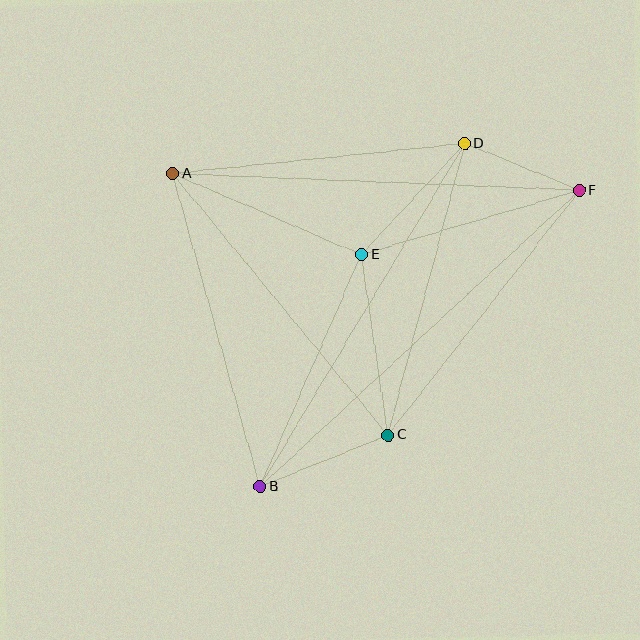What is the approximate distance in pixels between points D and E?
The distance between D and E is approximately 151 pixels.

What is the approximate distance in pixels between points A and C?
The distance between A and C is approximately 339 pixels.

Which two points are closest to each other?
Points D and F are closest to each other.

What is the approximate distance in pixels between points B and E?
The distance between B and E is approximately 254 pixels.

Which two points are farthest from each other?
Points B and F are farthest from each other.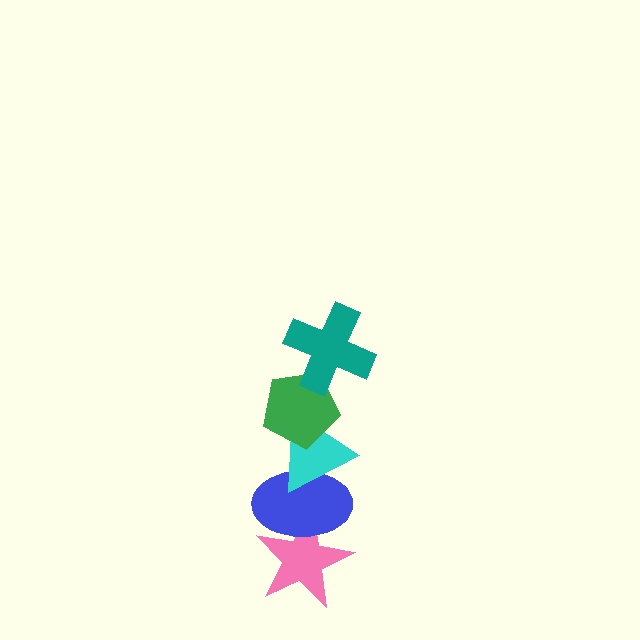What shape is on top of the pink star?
The blue ellipse is on top of the pink star.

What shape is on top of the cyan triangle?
The green pentagon is on top of the cyan triangle.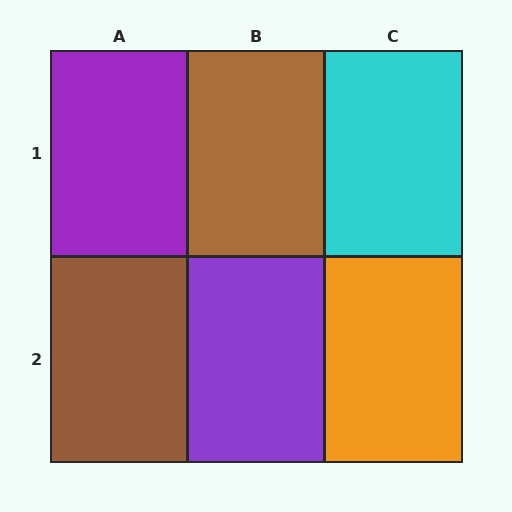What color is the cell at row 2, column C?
Orange.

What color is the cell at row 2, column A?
Brown.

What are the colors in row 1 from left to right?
Purple, brown, cyan.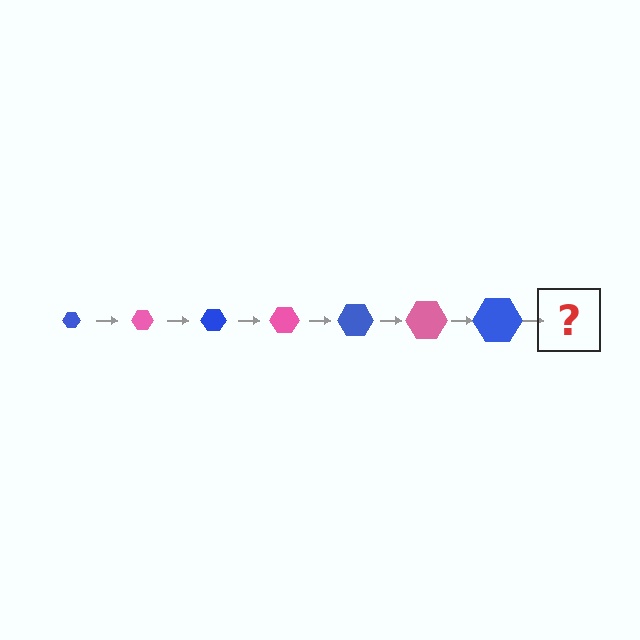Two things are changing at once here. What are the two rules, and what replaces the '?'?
The two rules are that the hexagon grows larger each step and the color cycles through blue and pink. The '?' should be a pink hexagon, larger than the previous one.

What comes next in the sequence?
The next element should be a pink hexagon, larger than the previous one.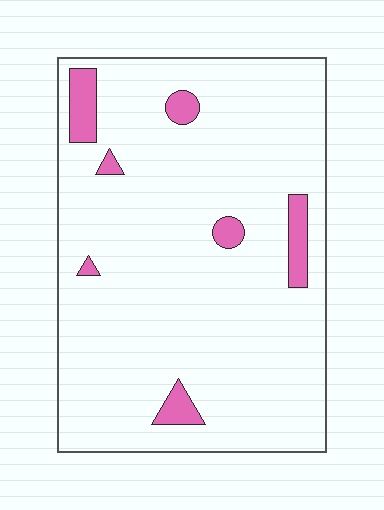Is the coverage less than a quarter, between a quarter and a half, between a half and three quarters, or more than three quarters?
Less than a quarter.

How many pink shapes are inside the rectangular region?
7.